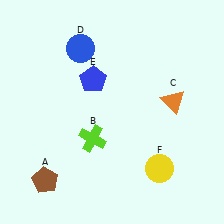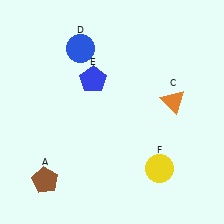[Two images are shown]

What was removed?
The lime cross (B) was removed in Image 2.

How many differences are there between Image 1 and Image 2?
There is 1 difference between the two images.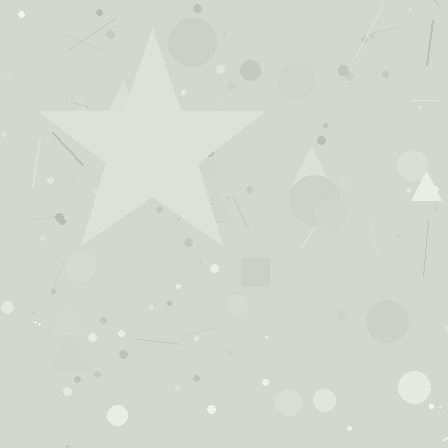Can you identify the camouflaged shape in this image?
The camouflaged shape is a star.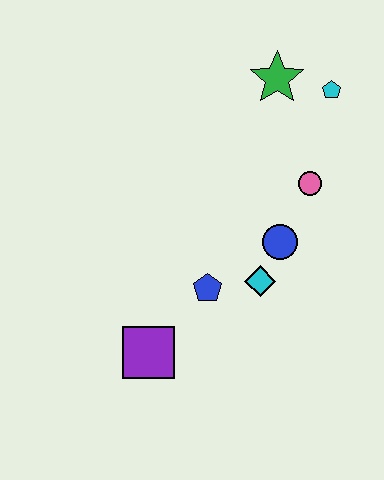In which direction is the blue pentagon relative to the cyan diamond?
The blue pentagon is to the left of the cyan diamond.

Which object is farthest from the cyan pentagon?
The purple square is farthest from the cyan pentagon.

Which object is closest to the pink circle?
The blue circle is closest to the pink circle.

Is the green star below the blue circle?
No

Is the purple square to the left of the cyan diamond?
Yes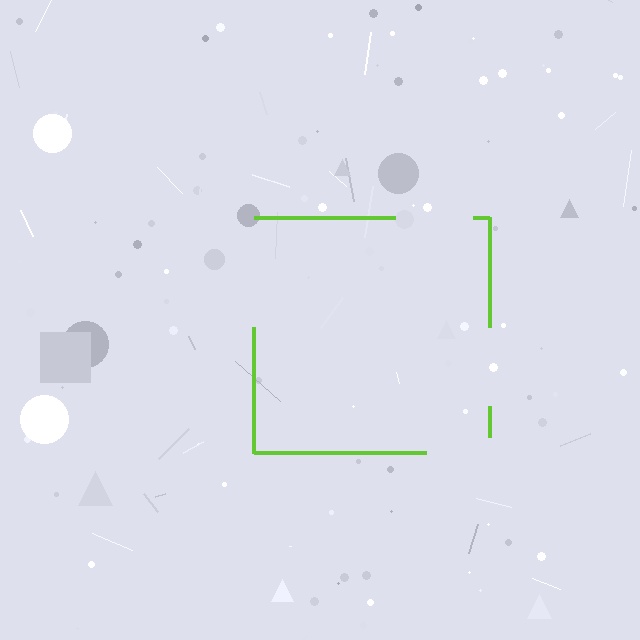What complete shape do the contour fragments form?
The contour fragments form a square.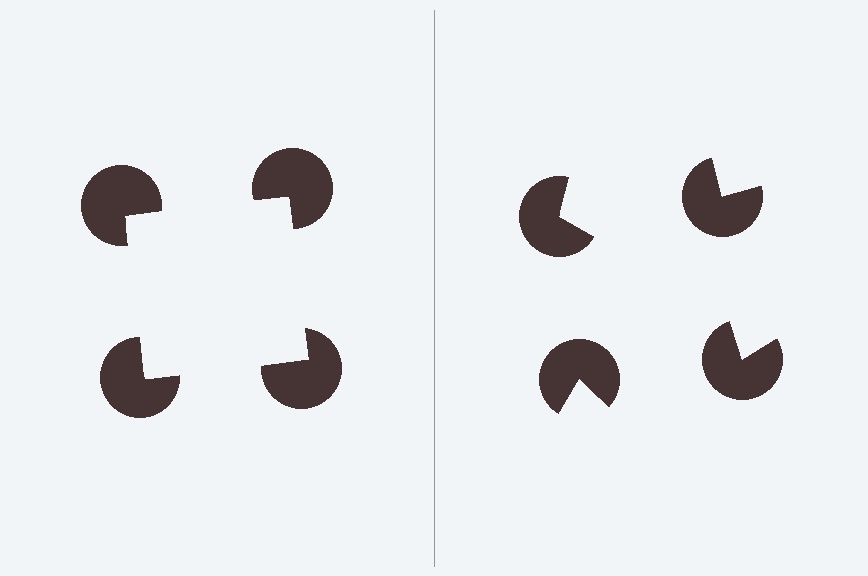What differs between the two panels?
The pac-man discs are positioned identically on both sides; only the wedge orientations differ. On the left they align to a square; on the right they are misaligned.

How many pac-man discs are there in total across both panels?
8 — 4 on each side.